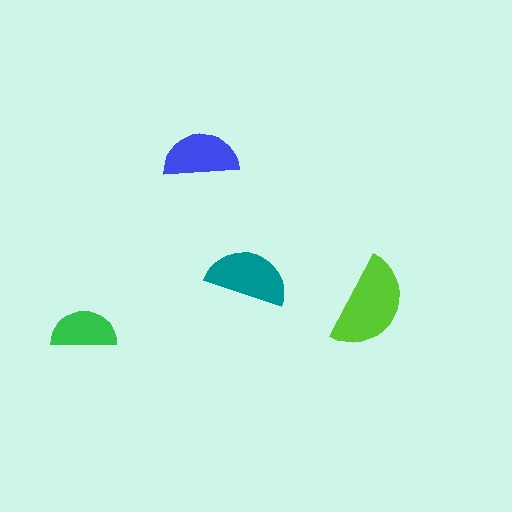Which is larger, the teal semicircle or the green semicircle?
The teal one.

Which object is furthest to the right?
The lime semicircle is rightmost.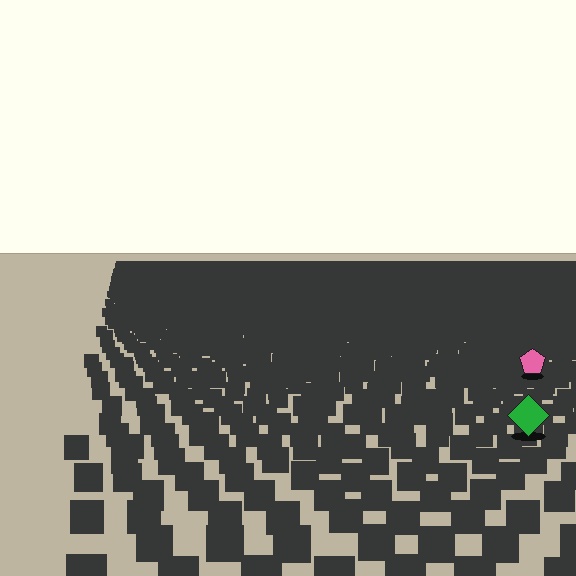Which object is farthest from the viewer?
The pink pentagon is farthest from the viewer. It appears smaller and the ground texture around it is denser.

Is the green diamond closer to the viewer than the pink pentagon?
Yes. The green diamond is closer — you can tell from the texture gradient: the ground texture is coarser near it.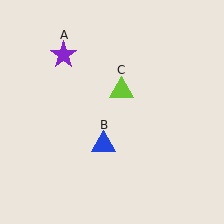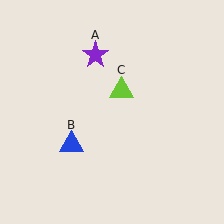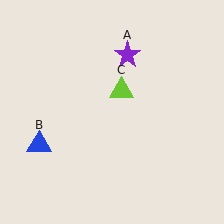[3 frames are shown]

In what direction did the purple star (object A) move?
The purple star (object A) moved right.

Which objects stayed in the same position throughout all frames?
Lime triangle (object C) remained stationary.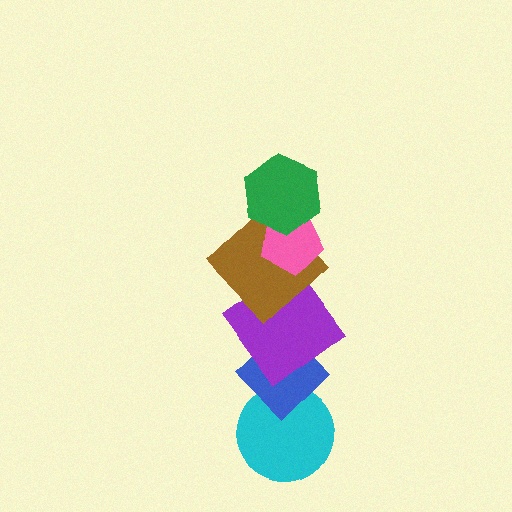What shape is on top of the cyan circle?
The blue diamond is on top of the cyan circle.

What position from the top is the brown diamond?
The brown diamond is 3rd from the top.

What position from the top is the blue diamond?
The blue diamond is 5th from the top.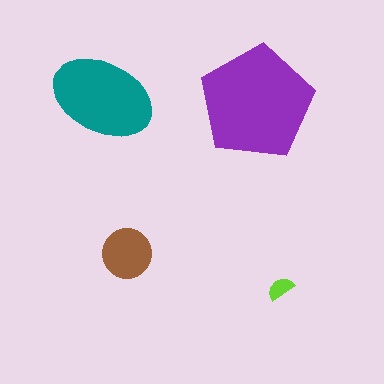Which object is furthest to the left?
The teal ellipse is leftmost.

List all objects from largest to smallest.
The purple pentagon, the teal ellipse, the brown circle, the lime semicircle.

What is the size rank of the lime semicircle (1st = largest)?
4th.